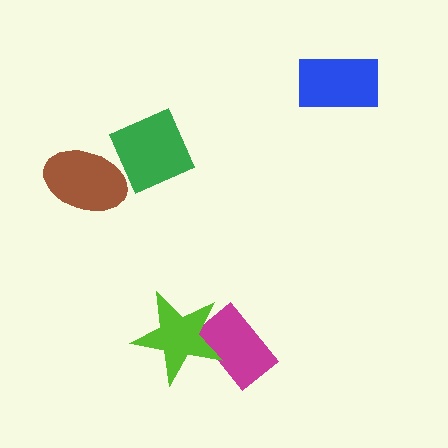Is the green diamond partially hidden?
No, no other shape covers it.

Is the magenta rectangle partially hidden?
Yes, it is partially covered by another shape.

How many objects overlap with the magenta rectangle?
1 object overlaps with the magenta rectangle.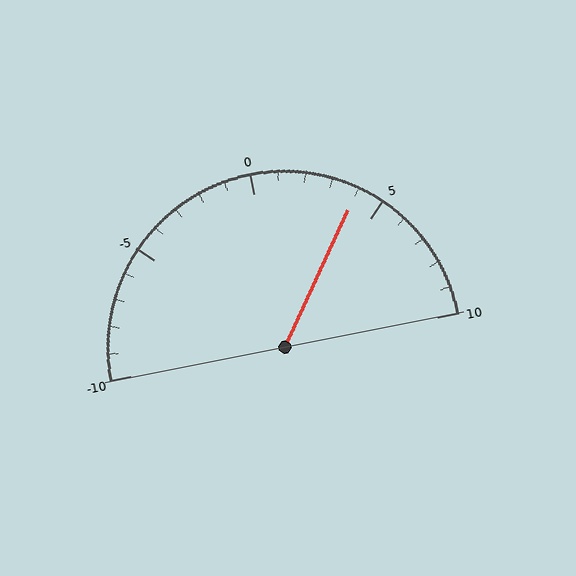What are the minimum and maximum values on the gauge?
The gauge ranges from -10 to 10.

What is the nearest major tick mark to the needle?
The nearest major tick mark is 5.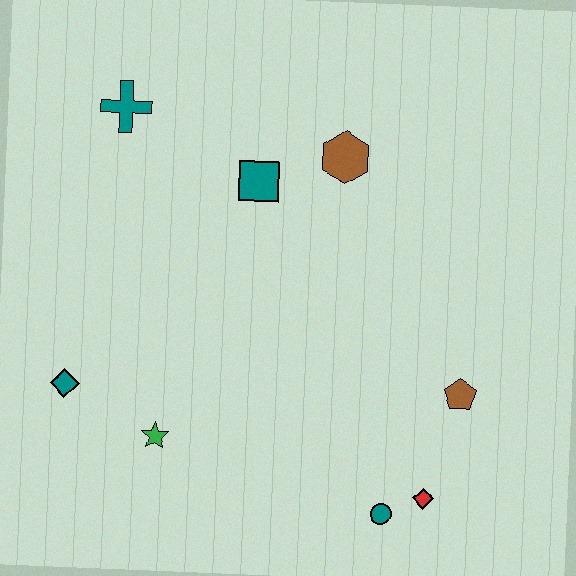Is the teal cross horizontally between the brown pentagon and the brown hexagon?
No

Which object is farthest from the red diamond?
The teal cross is farthest from the red diamond.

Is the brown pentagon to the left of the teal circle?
No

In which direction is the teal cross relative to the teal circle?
The teal cross is above the teal circle.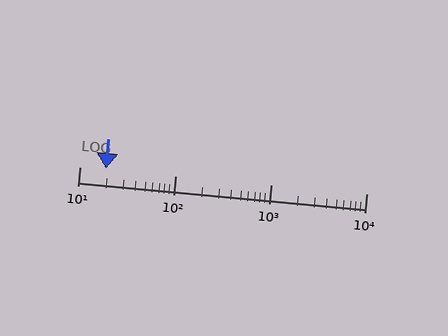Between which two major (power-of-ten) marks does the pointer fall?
The pointer is between 10 and 100.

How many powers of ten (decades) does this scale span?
The scale spans 3 decades, from 10 to 10000.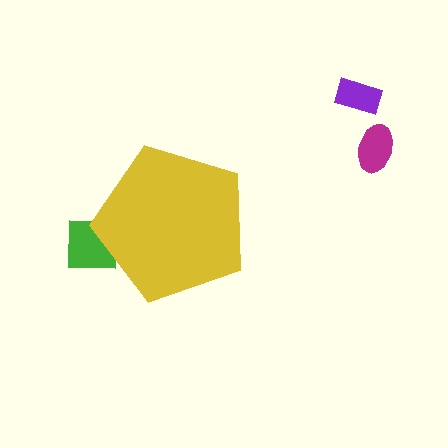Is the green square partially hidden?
Yes, the green square is partially hidden behind the yellow pentagon.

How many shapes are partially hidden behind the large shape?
1 shape is partially hidden.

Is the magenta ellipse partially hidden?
No, the magenta ellipse is fully visible.